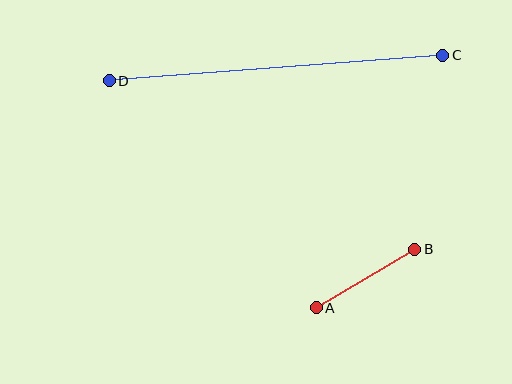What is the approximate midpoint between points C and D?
The midpoint is at approximately (276, 68) pixels.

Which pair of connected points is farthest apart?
Points C and D are farthest apart.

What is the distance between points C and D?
The distance is approximately 335 pixels.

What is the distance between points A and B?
The distance is approximately 115 pixels.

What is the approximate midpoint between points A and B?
The midpoint is at approximately (366, 278) pixels.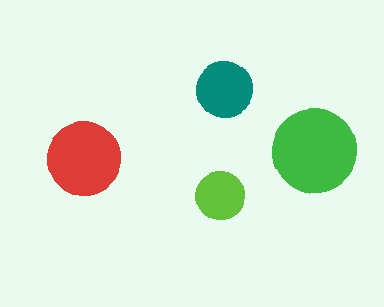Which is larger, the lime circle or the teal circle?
The teal one.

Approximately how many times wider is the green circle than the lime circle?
About 1.5 times wider.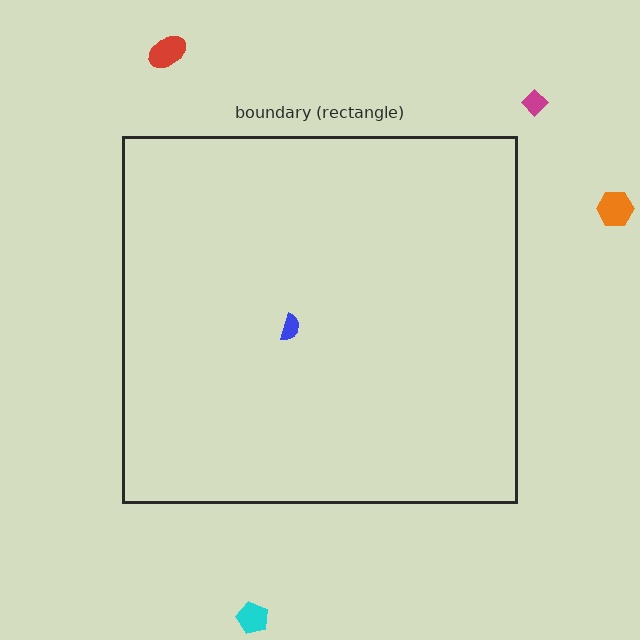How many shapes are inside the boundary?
1 inside, 4 outside.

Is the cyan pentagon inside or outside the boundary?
Outside.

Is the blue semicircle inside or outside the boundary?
Inside.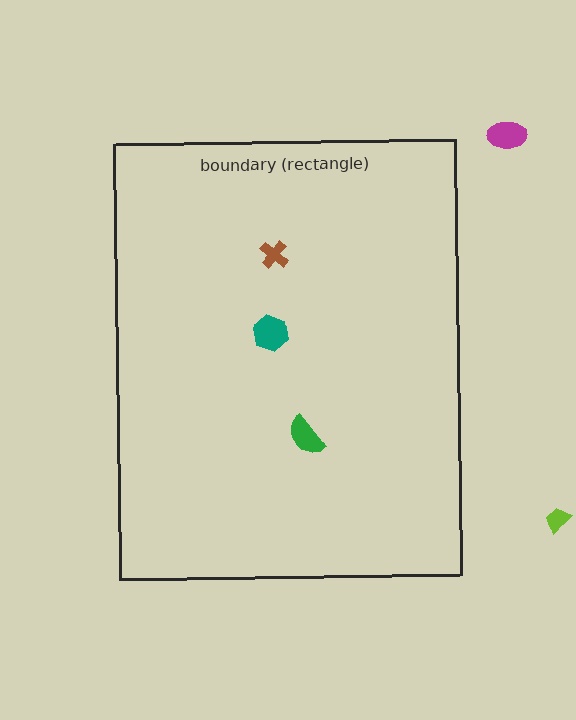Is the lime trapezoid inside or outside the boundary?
Outside.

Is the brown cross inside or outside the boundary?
Inside.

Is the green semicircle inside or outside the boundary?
Inside.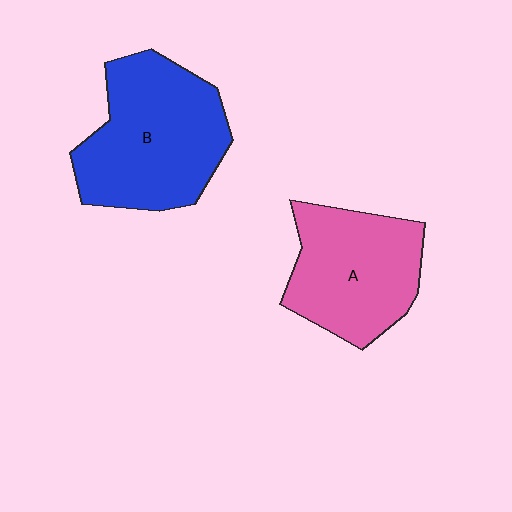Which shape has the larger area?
Shape B (blue).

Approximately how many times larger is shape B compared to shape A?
Approximately 1.2 times.